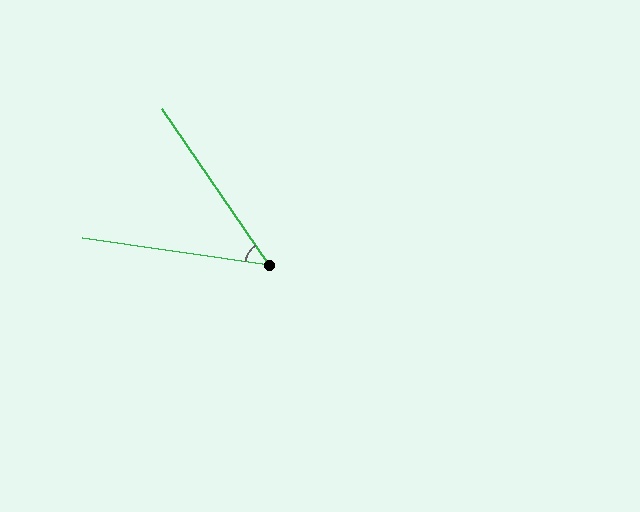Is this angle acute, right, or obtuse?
It is acute.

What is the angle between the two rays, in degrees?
Approximately 47 degrees.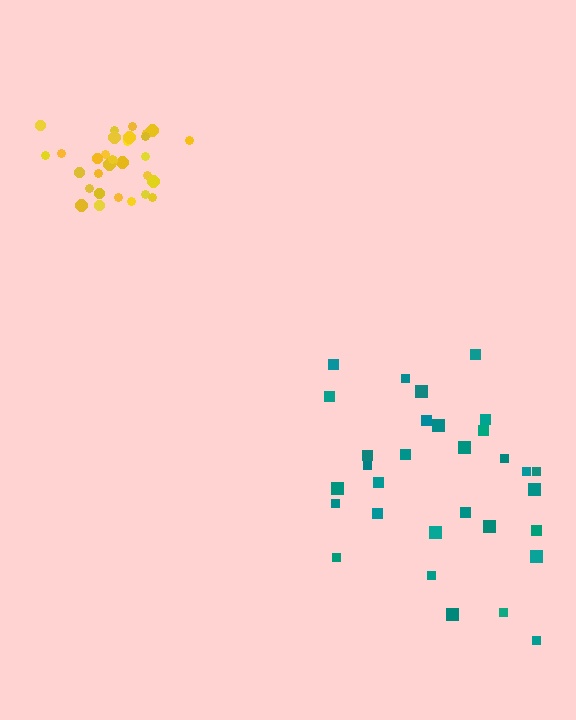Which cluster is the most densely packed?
Yellow.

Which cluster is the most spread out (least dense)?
Teal.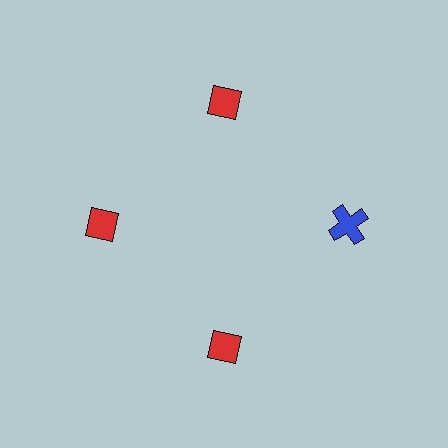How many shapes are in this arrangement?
There are 4 shapes arranged in a ring pattern.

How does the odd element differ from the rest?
It differs in both color (blue instead of red) and shape (cross instead of diamond).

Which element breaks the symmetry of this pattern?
The blue cross at roughly the 3 o'clock position breaks the symmetry. All other shapes are red diamonds.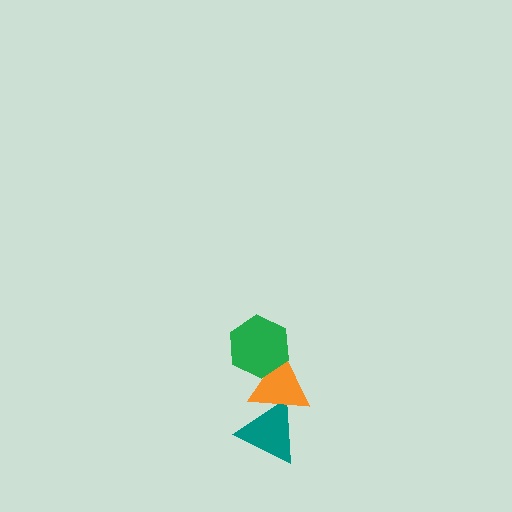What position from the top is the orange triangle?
The orange triangle is 2nd from the top.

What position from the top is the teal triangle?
The teal triangle is 3rd from the top.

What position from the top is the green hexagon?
The green hexagon is 1st from the top.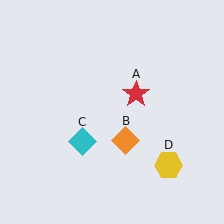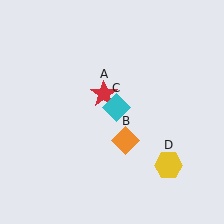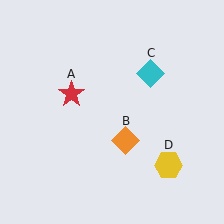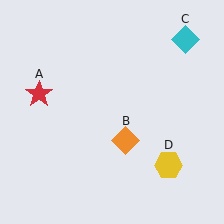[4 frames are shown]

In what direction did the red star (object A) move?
The red star (object A) moved left.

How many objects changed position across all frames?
2 objects changed position: red star (object A), cyan diamond (object C).